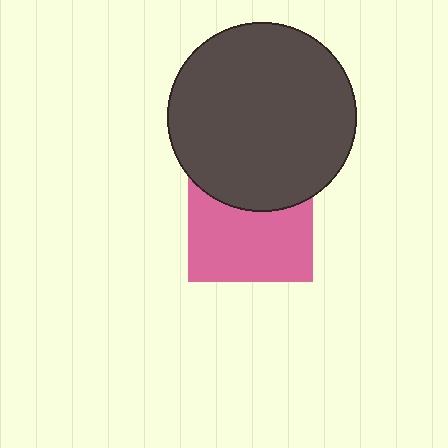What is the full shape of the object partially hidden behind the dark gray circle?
The partially hidden object is a pink square.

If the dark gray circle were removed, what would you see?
You would see the complete pink square.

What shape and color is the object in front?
The object in front is a dark gray circle.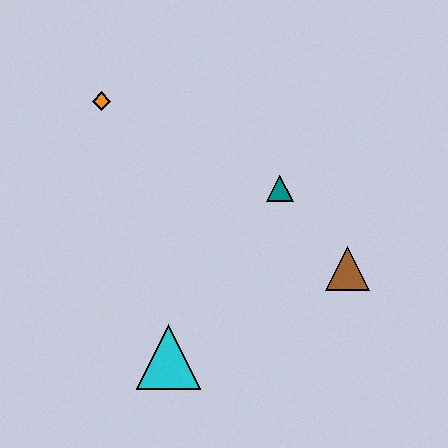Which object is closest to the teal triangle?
The brown triangle is closest to the teal triangle.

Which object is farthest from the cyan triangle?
The orange diamond is farthest from the cyan triangle.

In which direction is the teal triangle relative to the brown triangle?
The teal triangle is above the brown triangle.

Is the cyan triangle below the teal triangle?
Yes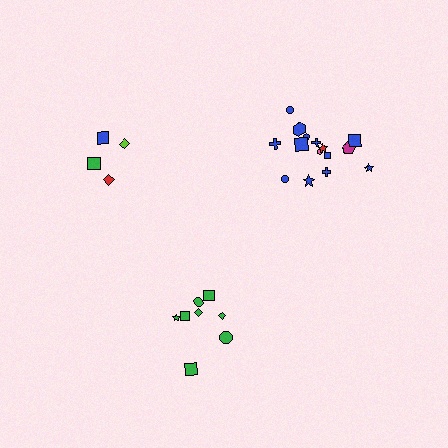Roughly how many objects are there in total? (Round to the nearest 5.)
Roughly 25 objects in total.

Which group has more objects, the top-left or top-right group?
The top-right group.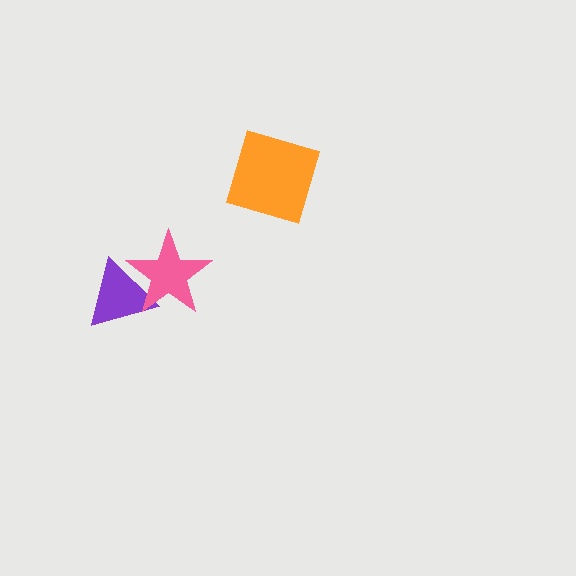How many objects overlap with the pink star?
1 object overlaps with the pink star.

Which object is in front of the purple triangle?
The pink star is in front of the purple triangle.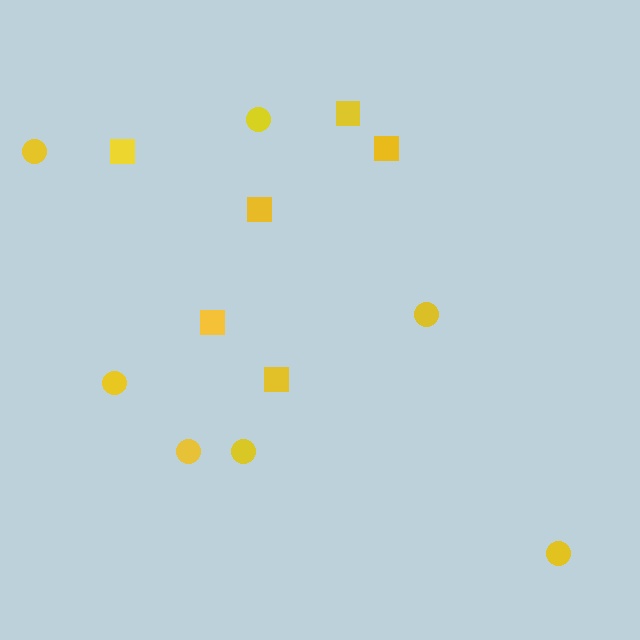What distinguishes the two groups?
There are 2 groups: one group of circles (7) and one group of squares (6).